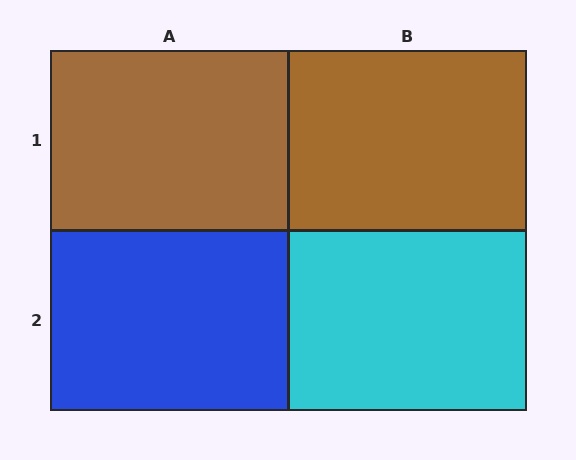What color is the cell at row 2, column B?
Cyan.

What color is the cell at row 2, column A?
Blue.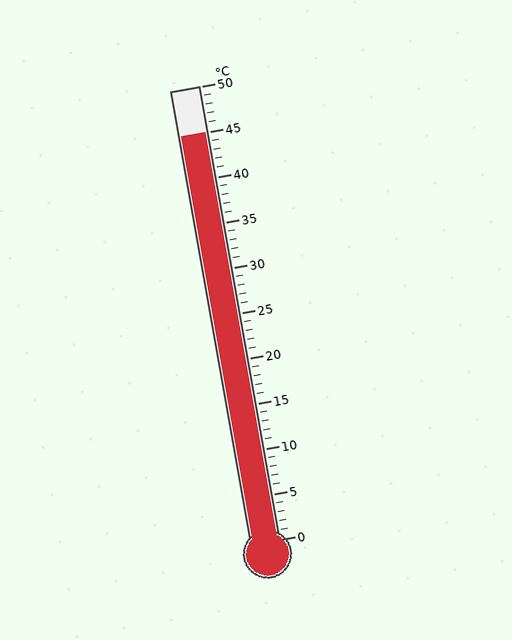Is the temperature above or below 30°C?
The temperature is above 30°C.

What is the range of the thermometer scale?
The thermometer scale ranges from 0°C to 50°C.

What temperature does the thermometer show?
The thermometer shows approximately 45°C.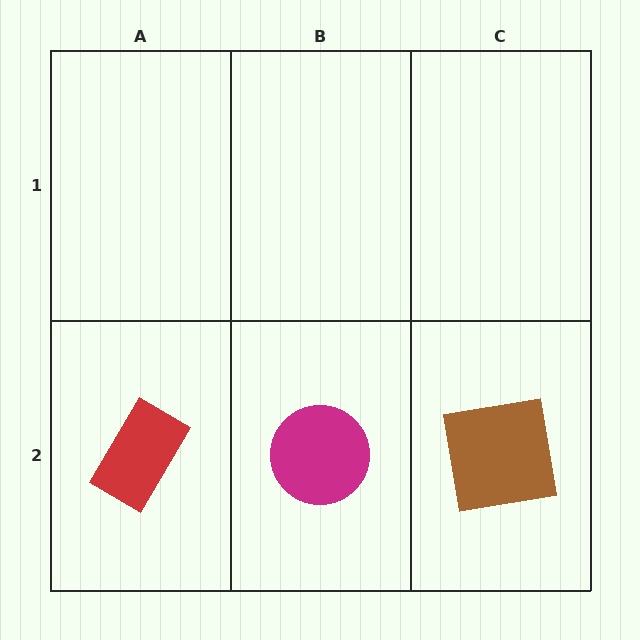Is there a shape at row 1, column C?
No, that cell is empty.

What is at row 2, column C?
A brown square.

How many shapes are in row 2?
3 shapes.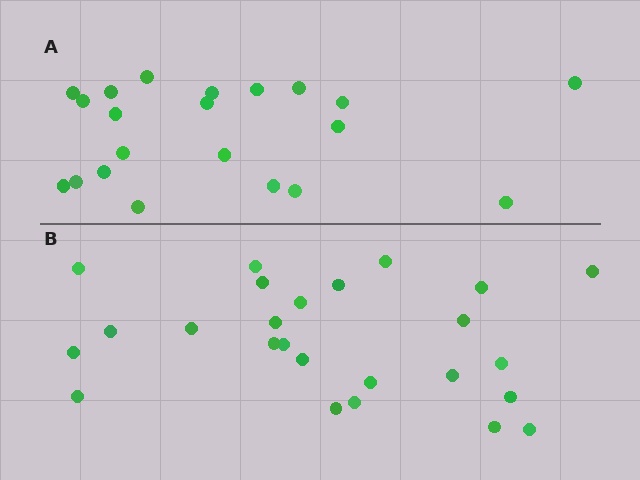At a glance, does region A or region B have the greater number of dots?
Region B (the bottom region) has more dots.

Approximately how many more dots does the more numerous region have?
Region B has about 4 more dots than region A.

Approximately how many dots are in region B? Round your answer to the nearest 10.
About 20 dots. (The exact count is 25, which rounds to 20.)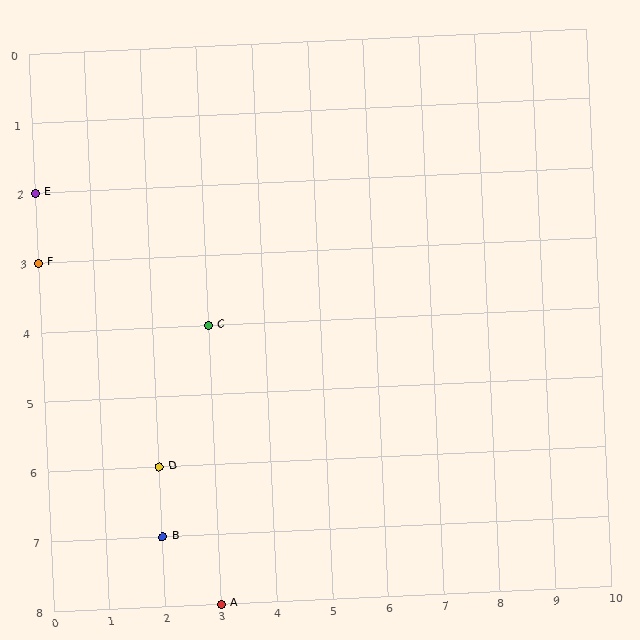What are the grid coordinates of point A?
Point A is at grid coordinates (3, 8).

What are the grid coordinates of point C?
Point C is at grid coordinates (3, 4).